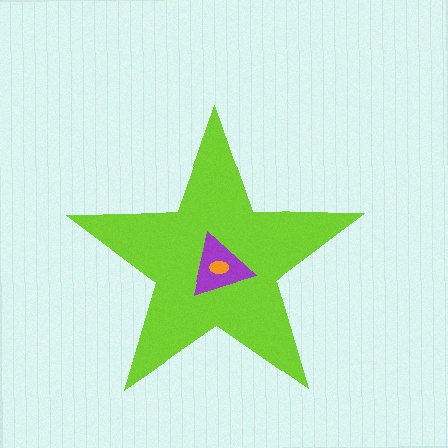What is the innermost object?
The orange ellipse.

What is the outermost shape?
The lime star.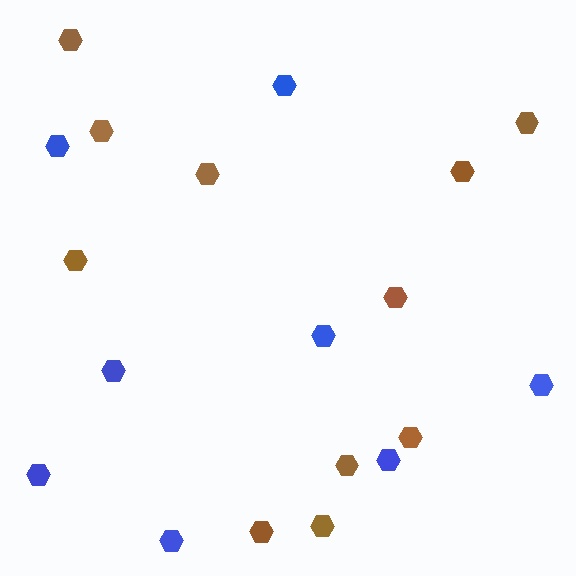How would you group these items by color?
There are 2 groups: one group of blue hexagons (8) and one group of brown hexagons (11).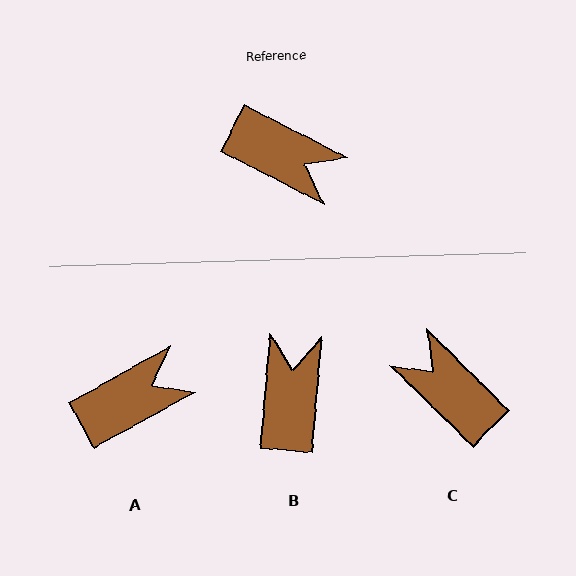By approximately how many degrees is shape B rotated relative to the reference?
Approximately 113 degrees counter-clockwise.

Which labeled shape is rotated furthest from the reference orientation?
C, about 163 degrees away.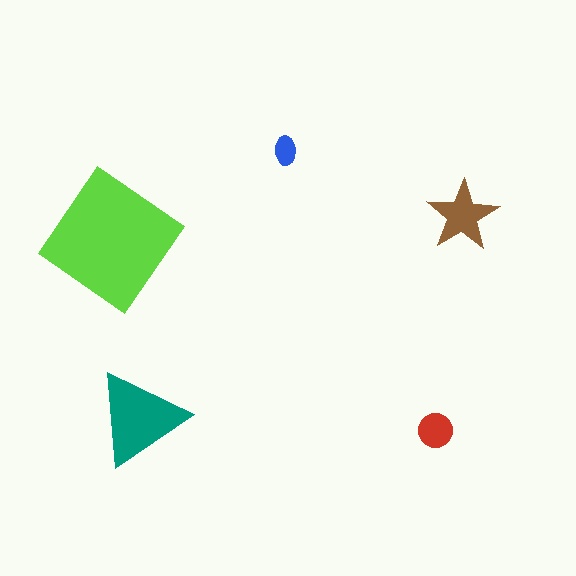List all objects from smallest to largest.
The blue ellipse, the red circle, the brown star, the teal triangle, the lime diamond.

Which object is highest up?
The blue ellipse is topmost.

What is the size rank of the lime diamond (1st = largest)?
1st.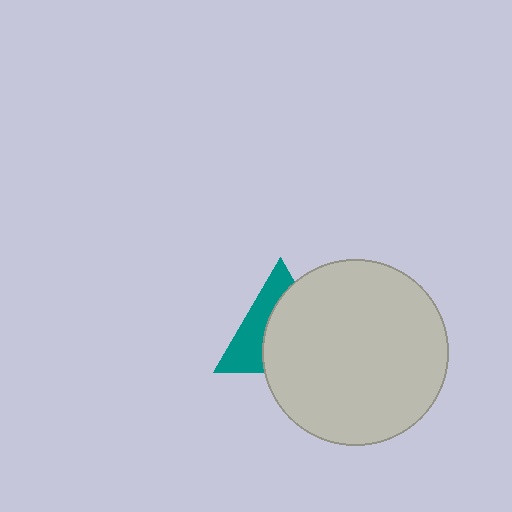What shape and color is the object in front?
The object in front is a light gray circle.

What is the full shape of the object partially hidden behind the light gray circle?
The partially hidden object is a teal triangle.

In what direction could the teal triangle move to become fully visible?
The teal triangle could move left. That would shift it out from behind the light gray circle entirely.